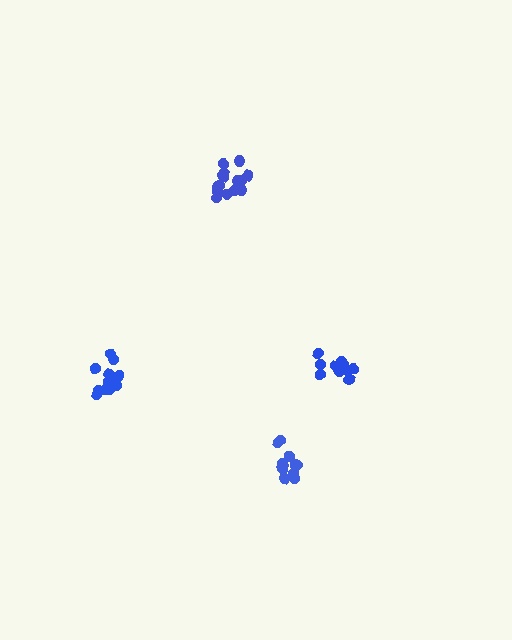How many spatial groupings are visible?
There are 4 spatial groupings.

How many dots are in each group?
Group 1: 10 dots, Group 2: 13 dots, Group 3: 15 dots, Group 4: 11 dots (49 total).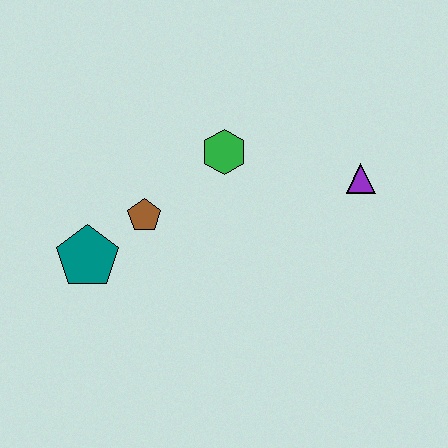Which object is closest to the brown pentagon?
The teal pentagon is closest to the brown pentagon.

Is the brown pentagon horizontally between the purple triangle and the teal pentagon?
Yes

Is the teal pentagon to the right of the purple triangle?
No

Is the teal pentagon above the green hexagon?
No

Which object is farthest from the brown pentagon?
The purple triangle is farthest from the brown pentagon.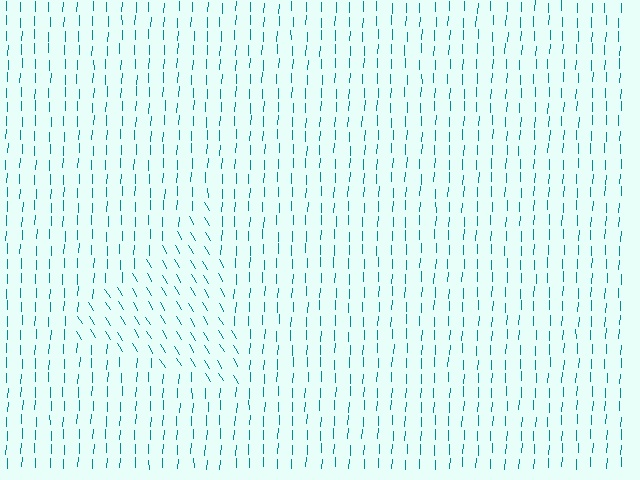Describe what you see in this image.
The image is filled with small teal line segments. A triangle region in the image has lines oriented differently from the surrounding lines, creating a visible texture boundary.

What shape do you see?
I see a triangle.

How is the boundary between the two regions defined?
The boundary is defined purely by a change in line orientation (approximately 34 degrees difference). All lines are the same color and thickness.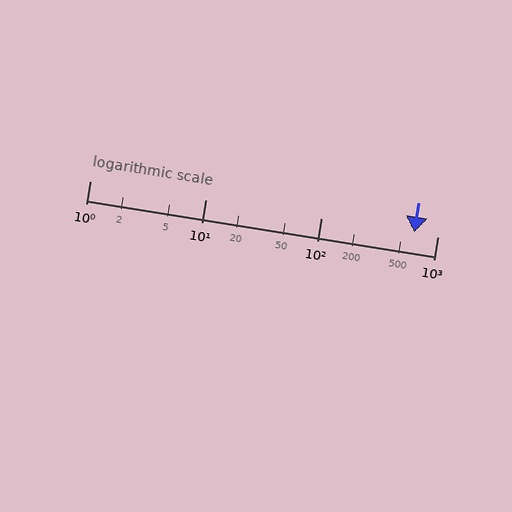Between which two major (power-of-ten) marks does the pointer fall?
The pointer is between 100 and 1000.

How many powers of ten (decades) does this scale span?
The scale spans 3 decades, from 1 to 1000.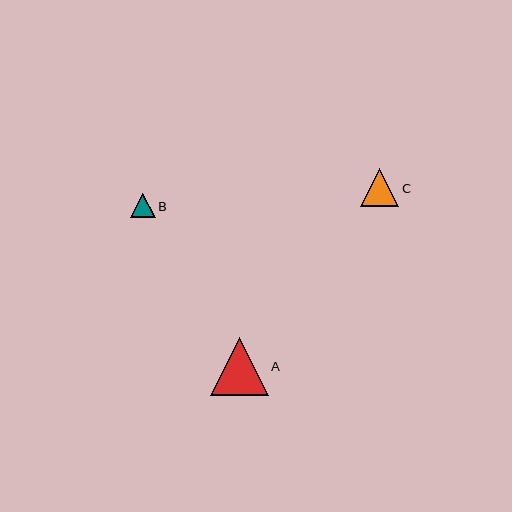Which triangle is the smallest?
Triangle B is the smallest with a size of approximately 25 pixels.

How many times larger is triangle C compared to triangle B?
Triangle C is approximately 1.5 times the size of triangle B.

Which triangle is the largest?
Triangle A is the largest with a size of approximately 58 pixels.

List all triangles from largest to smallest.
From largest to smallest: A, C, B.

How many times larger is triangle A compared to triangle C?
Triangle A is approximately 1.5 times the size of triangle C.